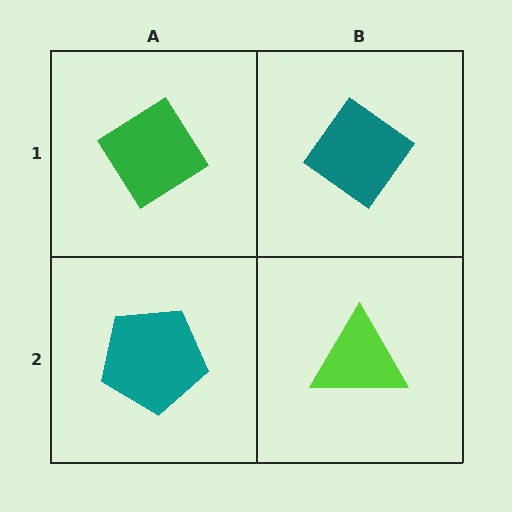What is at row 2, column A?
A teal pentagon.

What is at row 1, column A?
A green diamond.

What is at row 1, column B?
A teal diamond.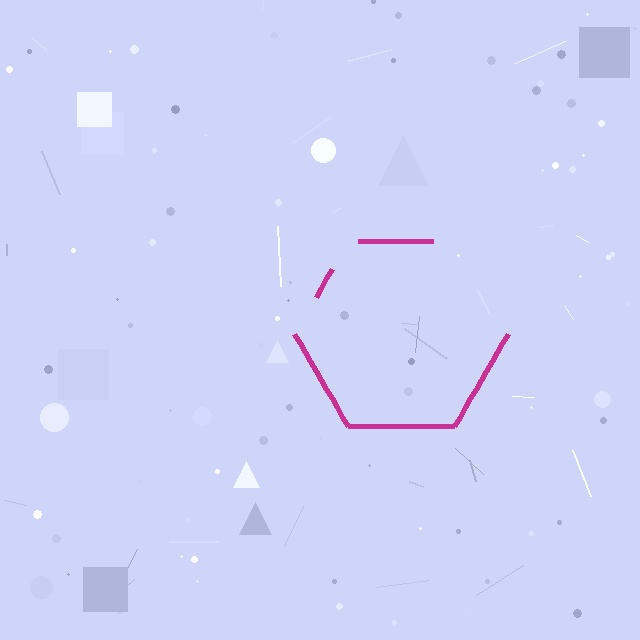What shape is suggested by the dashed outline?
The dashed outline suggests a hexagon.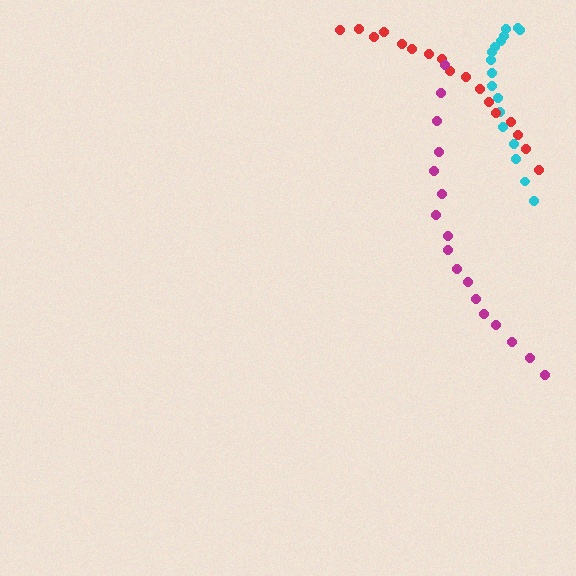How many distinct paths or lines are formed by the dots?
There are 3 distinct paths.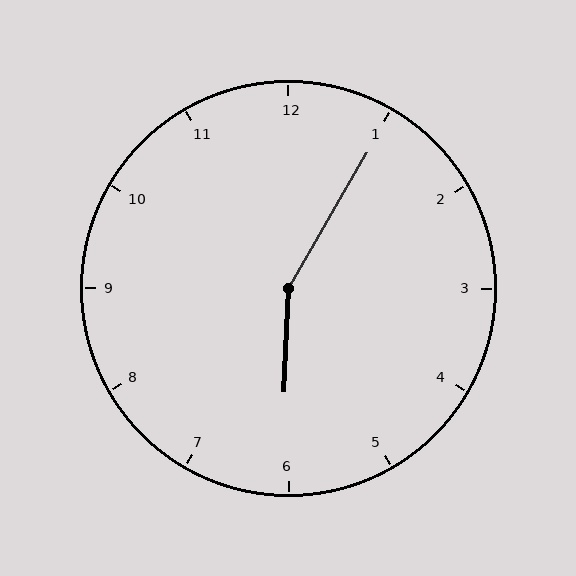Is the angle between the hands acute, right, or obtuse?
It is obtuse.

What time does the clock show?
6:05.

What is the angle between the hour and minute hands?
Approximately 152 degrees.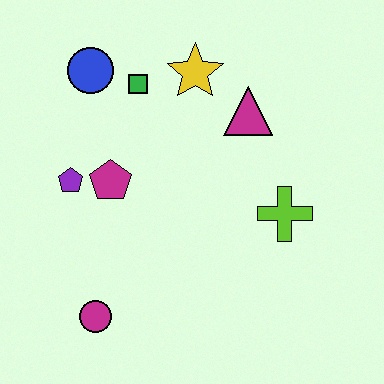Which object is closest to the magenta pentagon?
The purple pentagon is closest to the magenta pentagon.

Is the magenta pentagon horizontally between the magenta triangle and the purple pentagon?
Yes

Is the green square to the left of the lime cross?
Yes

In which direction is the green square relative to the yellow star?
The green square is to the left of the yellow star.